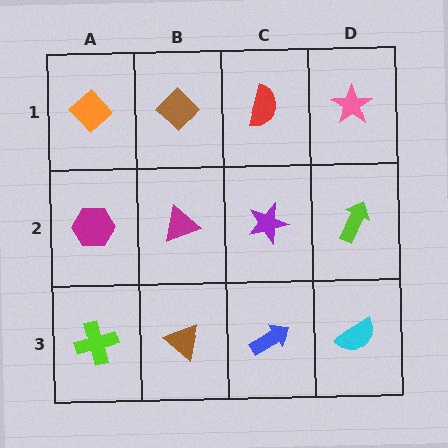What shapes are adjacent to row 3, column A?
A magenta hexagon (row 2, column A), a brown triangle (row 3, column B).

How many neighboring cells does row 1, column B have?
3.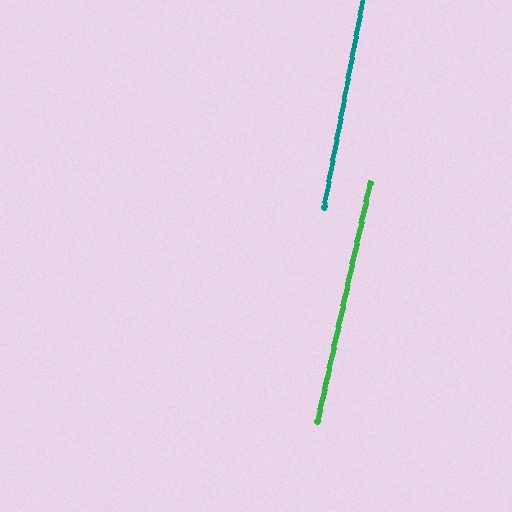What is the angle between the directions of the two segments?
Approximately 2 degrees.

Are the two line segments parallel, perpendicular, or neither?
Parallel — their directions differ by only 1.9°.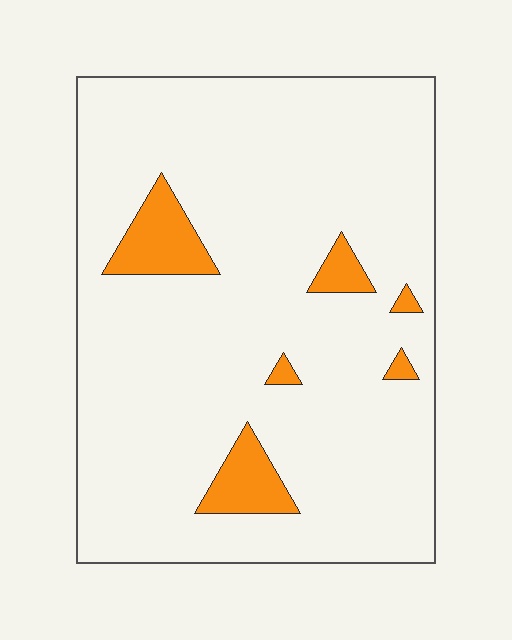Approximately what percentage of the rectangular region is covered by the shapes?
Approximately 10%.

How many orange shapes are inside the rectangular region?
6.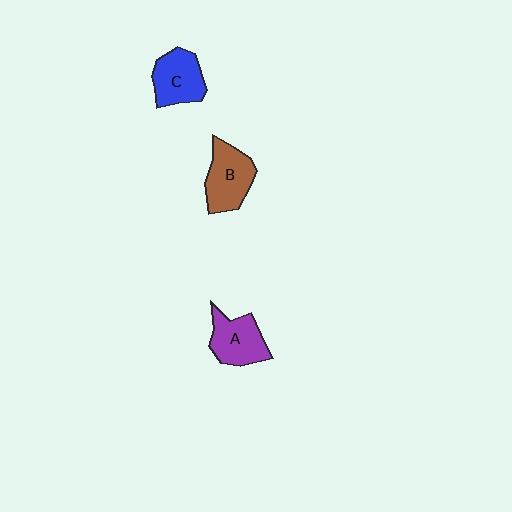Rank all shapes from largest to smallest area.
From largest to smallest: B (brown), A (purple), C (blue).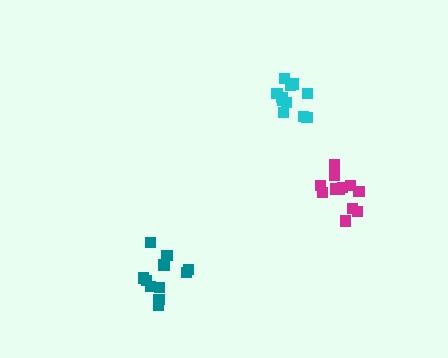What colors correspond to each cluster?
The clusters are colored: teal, cyan, magenta.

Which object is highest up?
The cyan cluster is topmost.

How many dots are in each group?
Group 1: 11 dots, Group 2: 11 dots, Group 3: 13 dots (35 total).